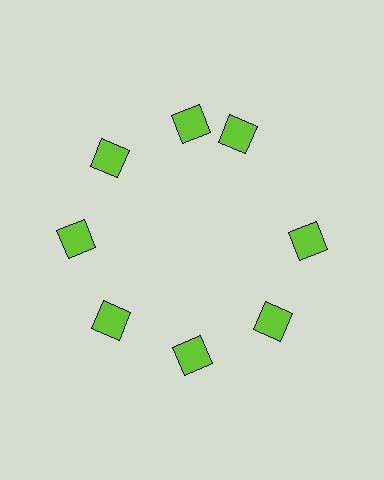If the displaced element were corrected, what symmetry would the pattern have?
It would have 8-fold rotational symmetry — the pattern would map onto itself every 45 degrees.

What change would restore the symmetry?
The symmetry would be restored by rotating it back into even spacing with its neighbors so that all 8 diamonds sit at equal angles and equal distance from the center.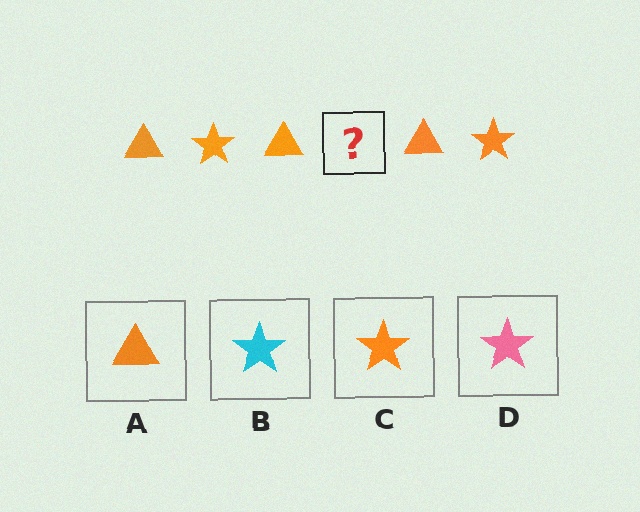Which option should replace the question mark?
Option C.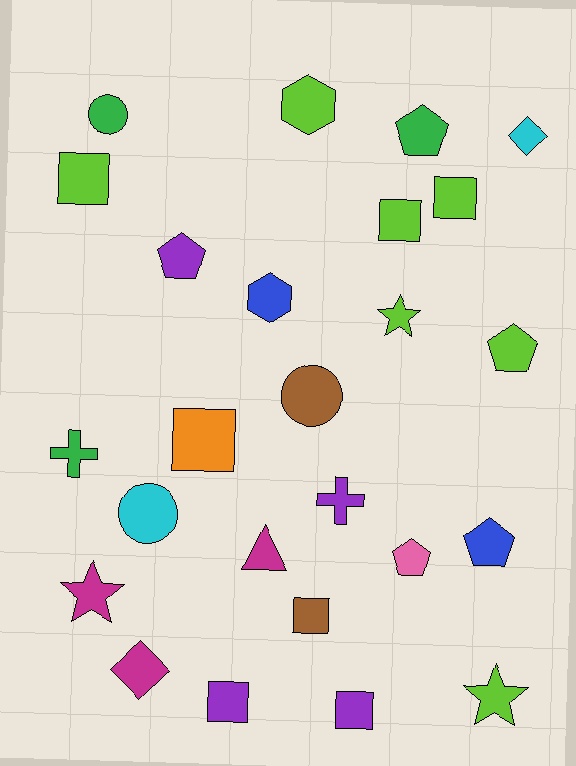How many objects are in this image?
There are 25 objects.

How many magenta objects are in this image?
There are 3 magenta objects.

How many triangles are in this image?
There is 1 triangle.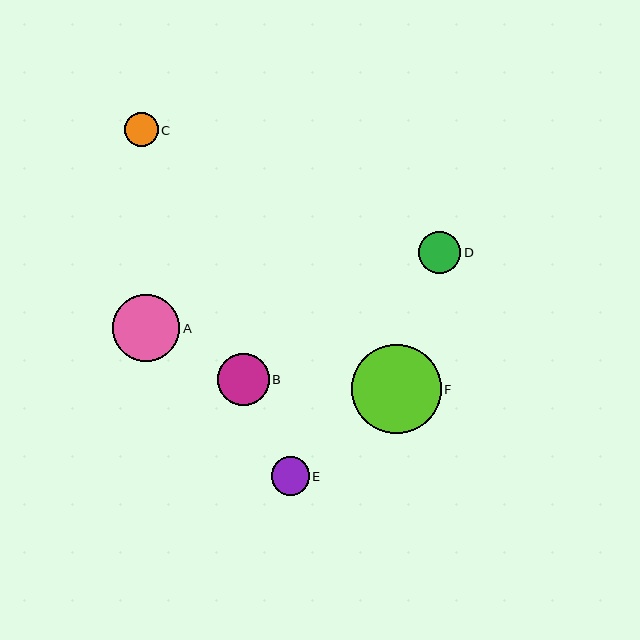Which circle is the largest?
Circle F is the largest with a size of approximately 89 pixels.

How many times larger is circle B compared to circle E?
Circle B is approximately 1.4 times the size of circle E.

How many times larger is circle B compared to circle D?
Circle B is approximately 1.2 times the size of circle D.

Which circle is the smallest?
Circle C is the smallest with a size of approximately 34 pixels.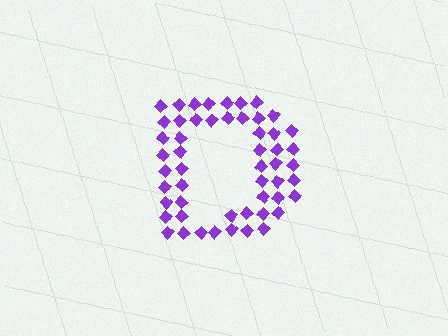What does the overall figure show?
The overall figure shows the letter D.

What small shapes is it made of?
It is made of small diamonds.